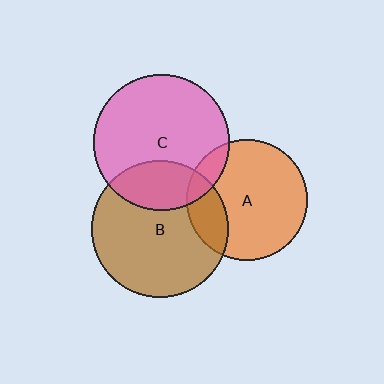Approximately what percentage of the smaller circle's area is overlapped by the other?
Approximately 25%.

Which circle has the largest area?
Circle B (brown).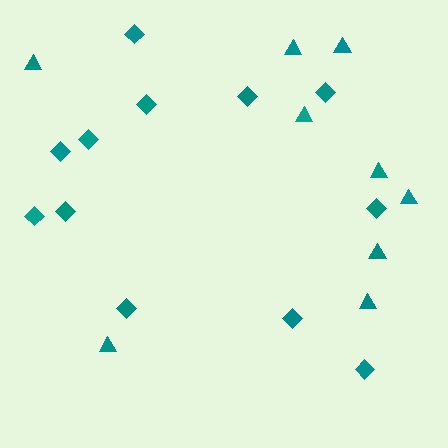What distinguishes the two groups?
There are 2 groups: one group of diamonds (12) and one group of triangles (9).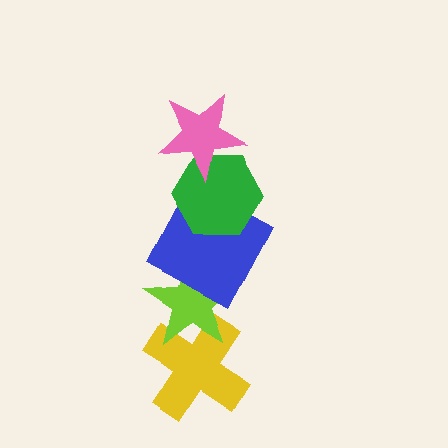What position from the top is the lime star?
The lime star is 4th from the top.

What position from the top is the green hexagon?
The green hexagon is 2nd from the top.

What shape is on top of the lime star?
The blue square is on top of the lime star.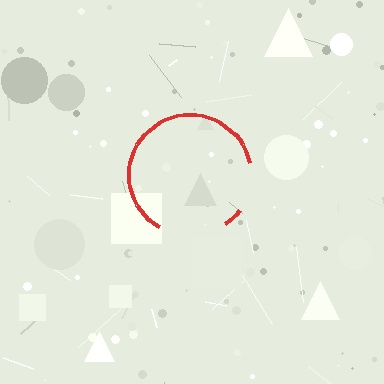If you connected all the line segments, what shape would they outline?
They would outline a circle.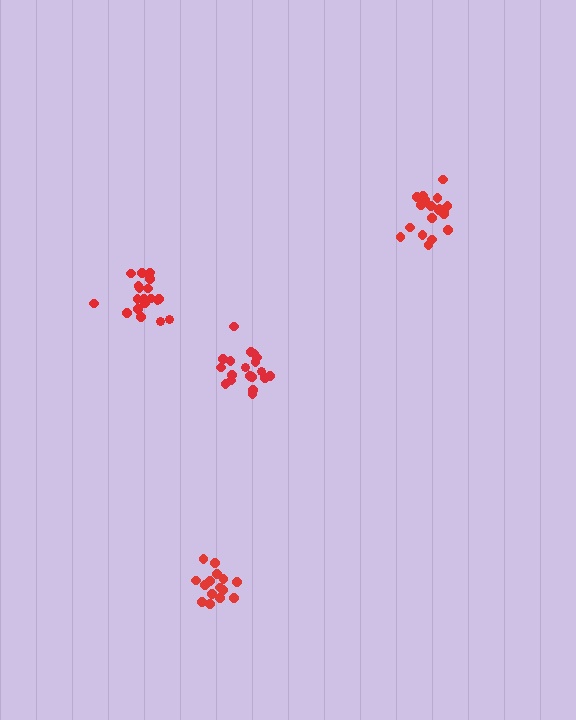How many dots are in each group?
Group 1: 20 dots, Group 2: 20 dots, Group 3: 20 dots, Group 4: 16 dots (76 total).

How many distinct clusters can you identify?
There are 4 distinct clusters.